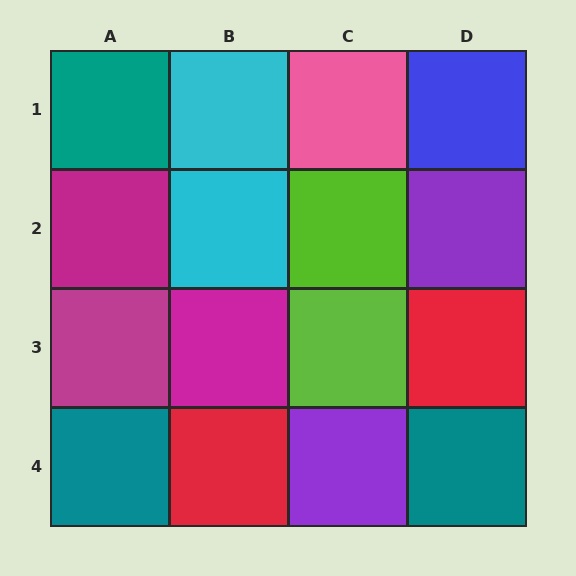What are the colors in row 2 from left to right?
Magenta, cyan, lime, purple.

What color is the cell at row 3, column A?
Magenta.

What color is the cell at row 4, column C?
Purple.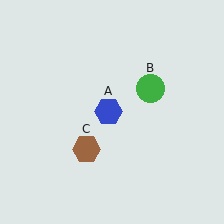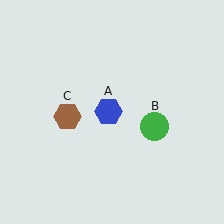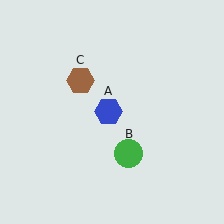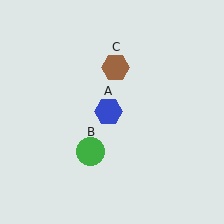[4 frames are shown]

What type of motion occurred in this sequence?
The green circle (object B), brown hexagon (object C) rotated clockwise around the center of the scene.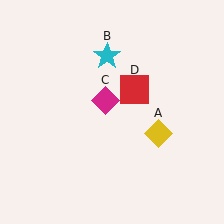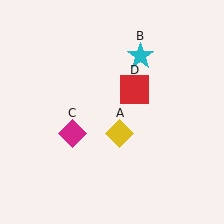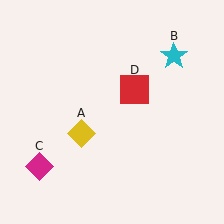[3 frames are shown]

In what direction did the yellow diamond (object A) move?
The yellow diamond (object A) moved left.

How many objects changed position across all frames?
3 objects changed position: yellow diamond (object A), cyan star (object B), magenta diamond (object C).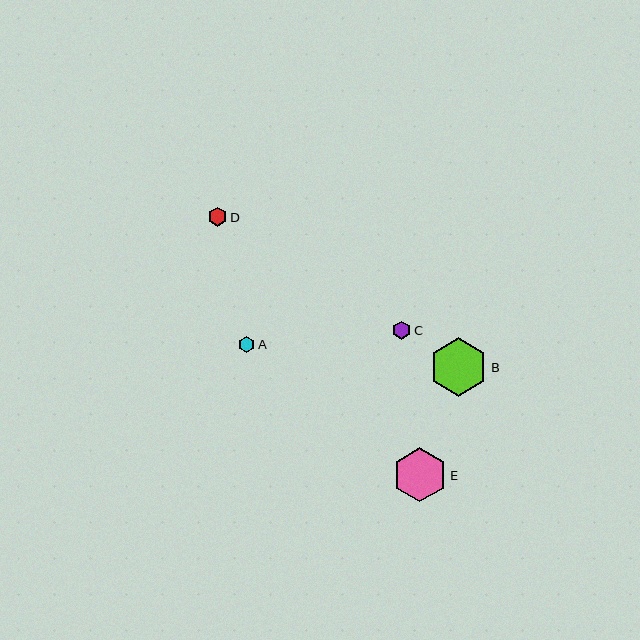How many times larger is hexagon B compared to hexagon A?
Hexagon B is approximately 3.6 times the size of hexagon A.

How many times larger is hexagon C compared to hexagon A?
Hexagon C is approximately 1.1 times the size of hexagon A.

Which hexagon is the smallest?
Hexagon A is the smallest with a size of approximately 16 pixels.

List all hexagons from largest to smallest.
From largest to smallest: B, E, D, C, A.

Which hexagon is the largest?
Hexagon B is the largest with a size of approximately 59 pixels.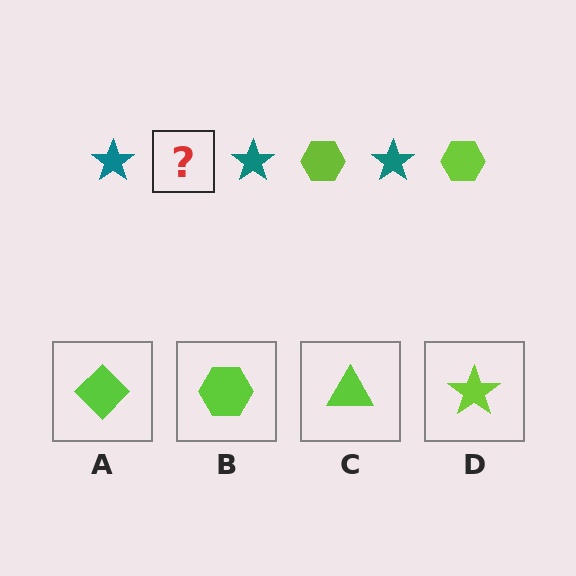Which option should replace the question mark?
Option B.